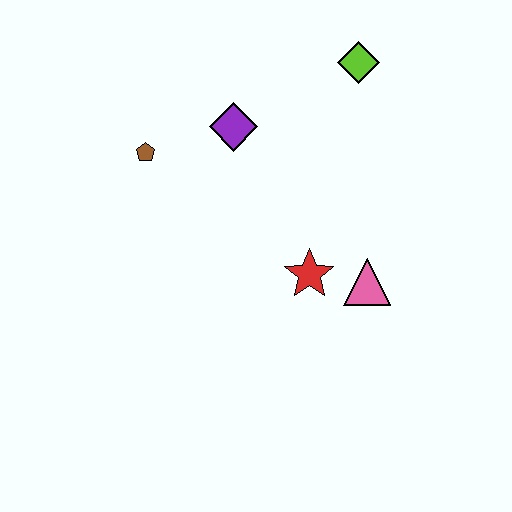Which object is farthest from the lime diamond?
The brown pentagon is farthest from the lime diamond.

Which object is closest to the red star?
The pink triangle is closest to the red star.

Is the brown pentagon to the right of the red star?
No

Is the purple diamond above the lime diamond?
No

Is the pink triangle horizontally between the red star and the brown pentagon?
No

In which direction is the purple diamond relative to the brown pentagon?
The purple diamond is to the right of the brown pentagon.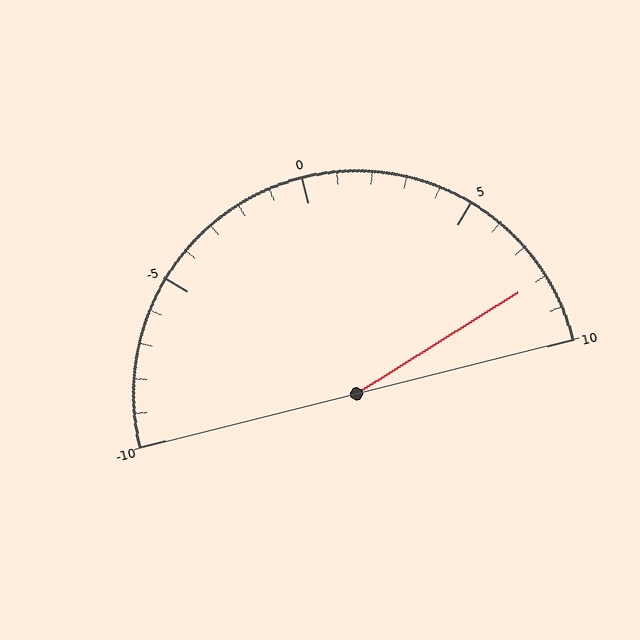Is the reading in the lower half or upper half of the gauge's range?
The reading is in the upper half of the range (-10 to 10).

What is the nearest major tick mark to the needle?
The nearest major tick mark is 10.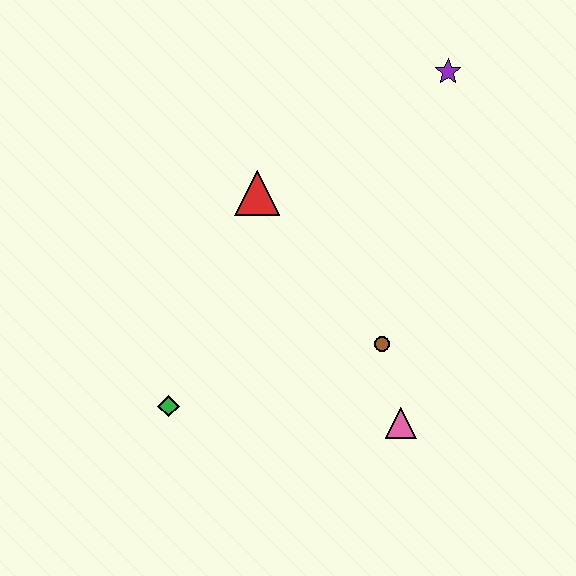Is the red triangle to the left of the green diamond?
No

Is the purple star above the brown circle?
Yes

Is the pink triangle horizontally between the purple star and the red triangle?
Yes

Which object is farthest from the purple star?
The green diamond is farthest from the purple star.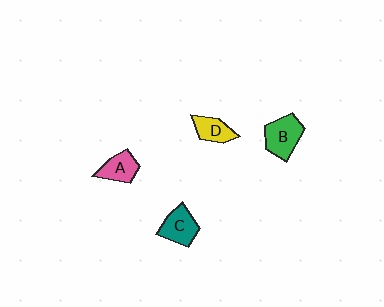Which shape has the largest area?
Shape B (green).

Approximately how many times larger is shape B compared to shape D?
Approximately 1.5 times.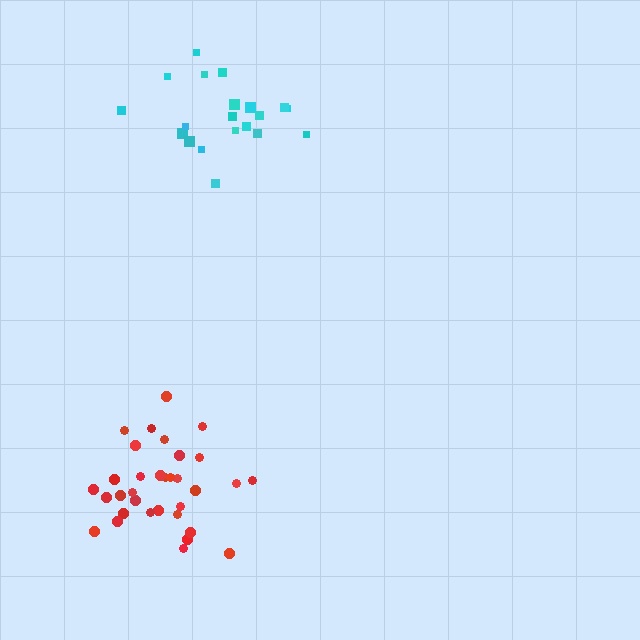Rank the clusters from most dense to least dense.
red, cyan.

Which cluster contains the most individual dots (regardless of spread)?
Red (33).